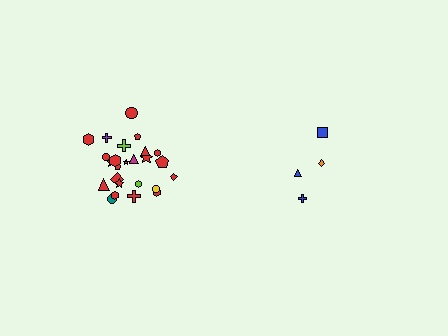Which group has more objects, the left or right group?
The left group.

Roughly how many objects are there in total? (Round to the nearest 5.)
Roughly 30 objects in total.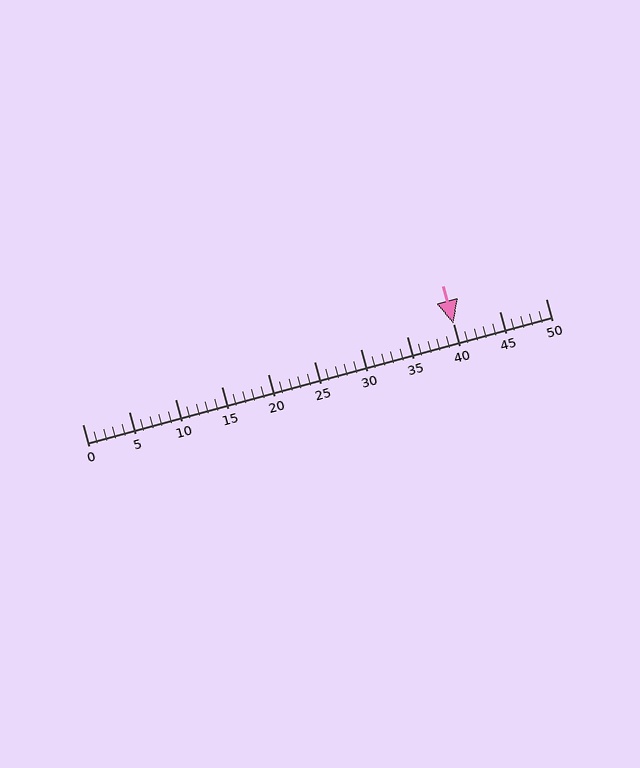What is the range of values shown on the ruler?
The ruler shows values from 0 to 50.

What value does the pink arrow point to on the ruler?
The pink arrow points to approximately 40.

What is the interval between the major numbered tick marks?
The major tick marks are spaced 5 units apart.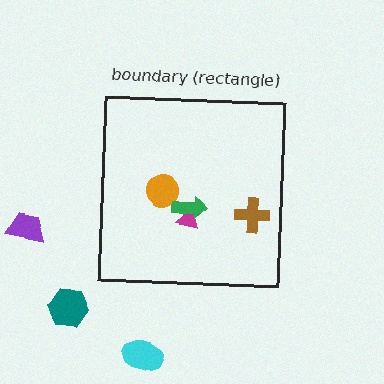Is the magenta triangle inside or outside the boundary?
Inside.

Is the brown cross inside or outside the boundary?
Inside.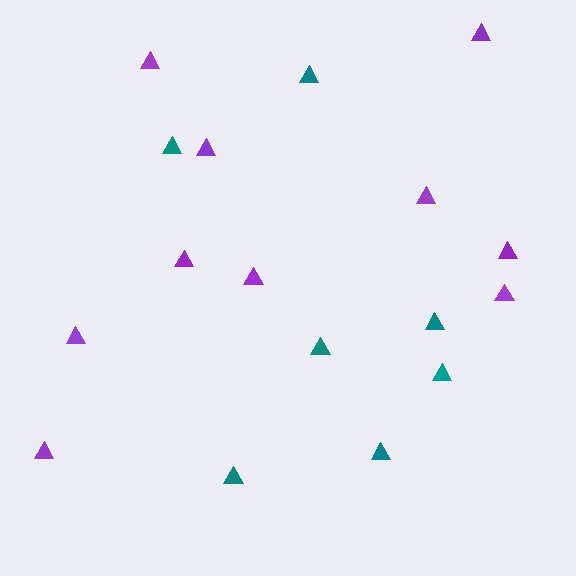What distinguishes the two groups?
There are 2 groups: one group of purple triangles (10) and one group of teal triangles (7).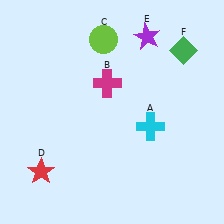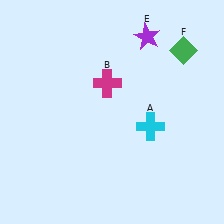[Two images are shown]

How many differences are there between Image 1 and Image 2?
There are 2 differences between the two images.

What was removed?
The lime circle (C), the red star (D) were removed in Image 2.